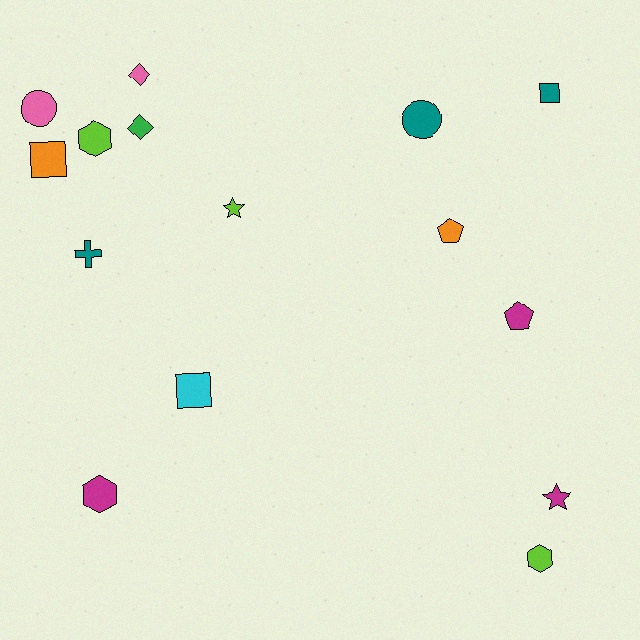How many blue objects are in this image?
There are no blue objects.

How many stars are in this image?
There are 2 stars.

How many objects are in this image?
There are 15 objects.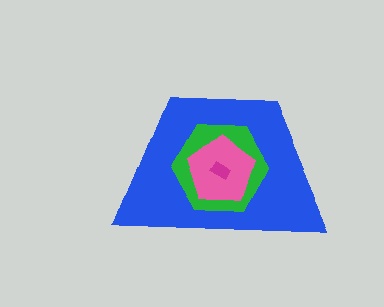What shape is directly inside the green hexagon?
The pink pentagon.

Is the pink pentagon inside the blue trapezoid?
Yes.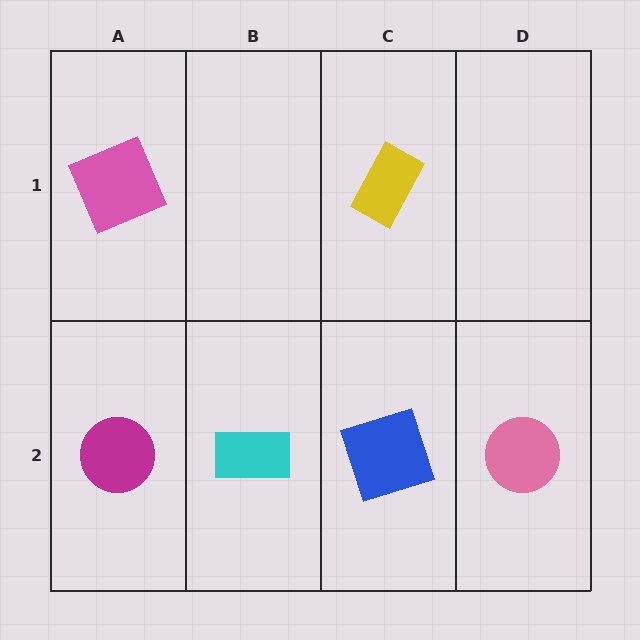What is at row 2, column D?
A pink circle.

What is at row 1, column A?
A pink square.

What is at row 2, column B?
A cyan rectangle.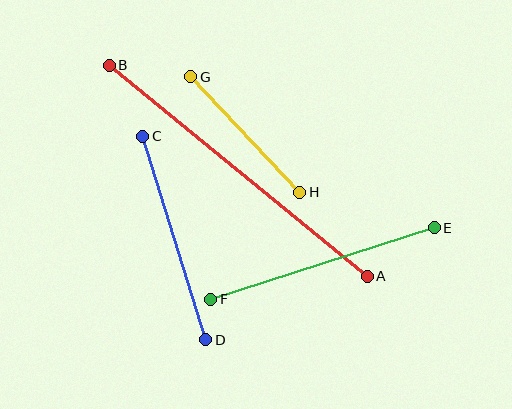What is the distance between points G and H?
The distance is approximately 159 pixels.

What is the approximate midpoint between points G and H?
The midpoint is at approximately (245, 135) pixels.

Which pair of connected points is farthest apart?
Points A and B are farthest apart.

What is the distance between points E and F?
The distance is approximately 235 pixels.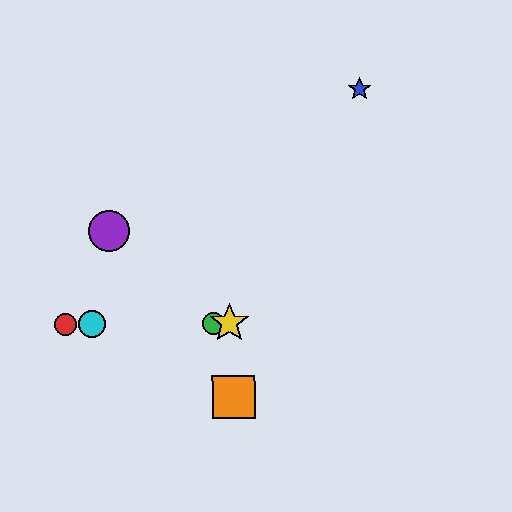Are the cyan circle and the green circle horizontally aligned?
Yes, both are at y≈324.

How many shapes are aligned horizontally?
4 shapes (the red circle, the green circle, the yellow star, the cyan circle) are aligned horizontally.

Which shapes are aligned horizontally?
The red circle, the green circle, the yellow star, the cyan circle are aligned horizontally.